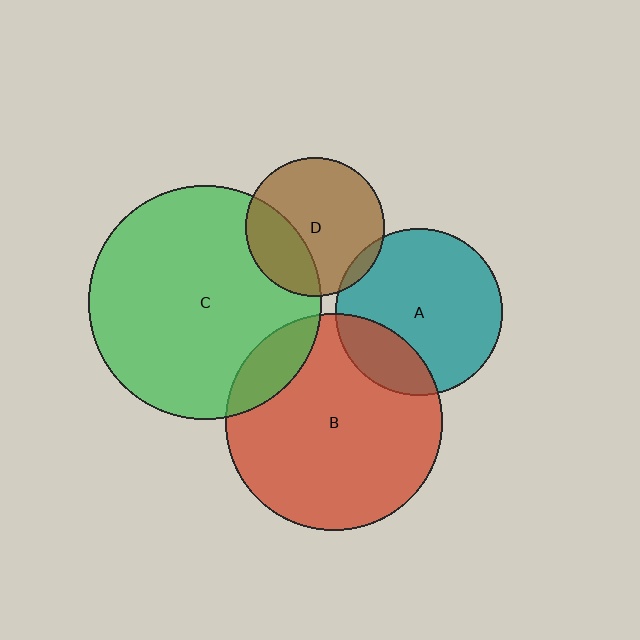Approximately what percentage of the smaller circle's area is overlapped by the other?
Approximately 15%.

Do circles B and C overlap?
Yes.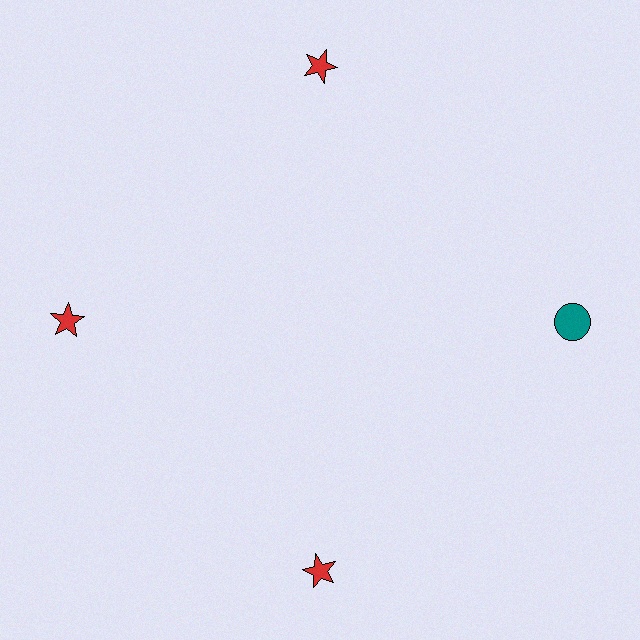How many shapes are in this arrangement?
There are 4 shapes arranged in a ring pattern.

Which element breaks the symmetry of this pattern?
The teal circle at roughly the 3 o'clock position breaks the symmetry. All other shapes are red stars.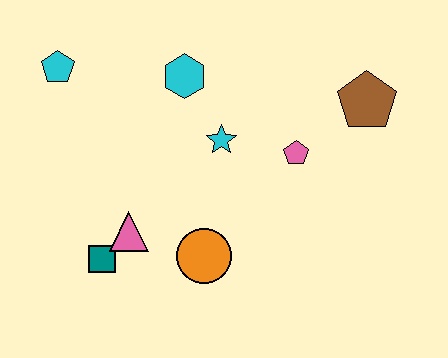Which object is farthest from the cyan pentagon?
The brown pentagon is farthest from the cyan pentagon.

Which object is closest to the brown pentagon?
The pink pentagon is closest to the brown pentagon.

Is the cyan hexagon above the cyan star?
Yes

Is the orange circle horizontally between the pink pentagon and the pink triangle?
Yes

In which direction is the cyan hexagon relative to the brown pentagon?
The cyan hexagon is to the left of the brown pentagon.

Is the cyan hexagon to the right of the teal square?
Yes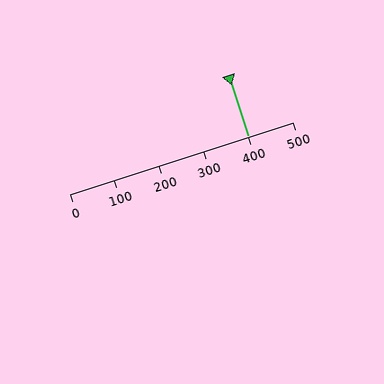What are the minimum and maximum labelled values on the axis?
The axis runs from 0 to 500.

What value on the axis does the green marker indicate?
The marker indicates approximately 400.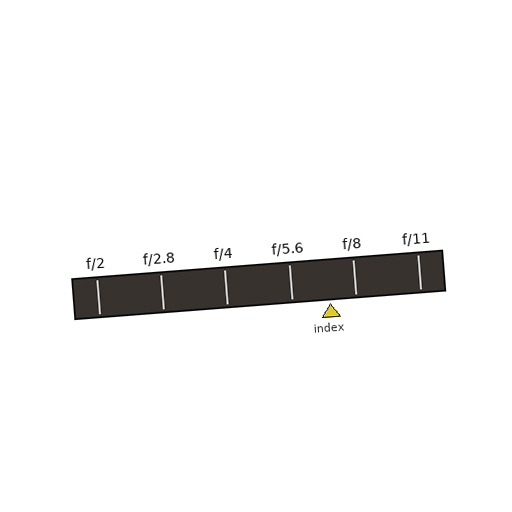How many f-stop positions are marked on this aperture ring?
There are 6 f-stop positions marked.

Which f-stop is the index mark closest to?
The index mark is closest to f/8.